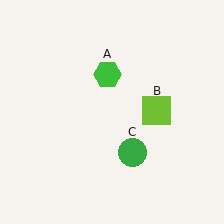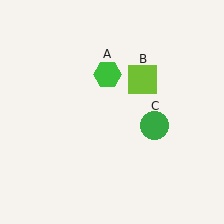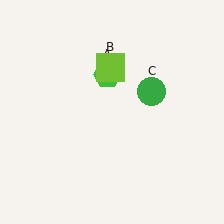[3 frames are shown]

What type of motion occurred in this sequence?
The lime square (object B), green circle (object C) rotated counterclockwise around the center of the scene.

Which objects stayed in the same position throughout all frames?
Green hexagon (object A) remained stationary.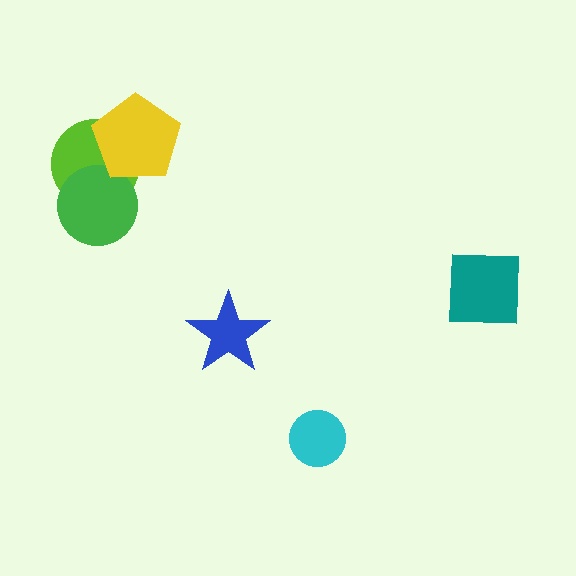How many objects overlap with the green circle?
2 objects overlap with the green circle.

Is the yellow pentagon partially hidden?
No, no other shape covers it.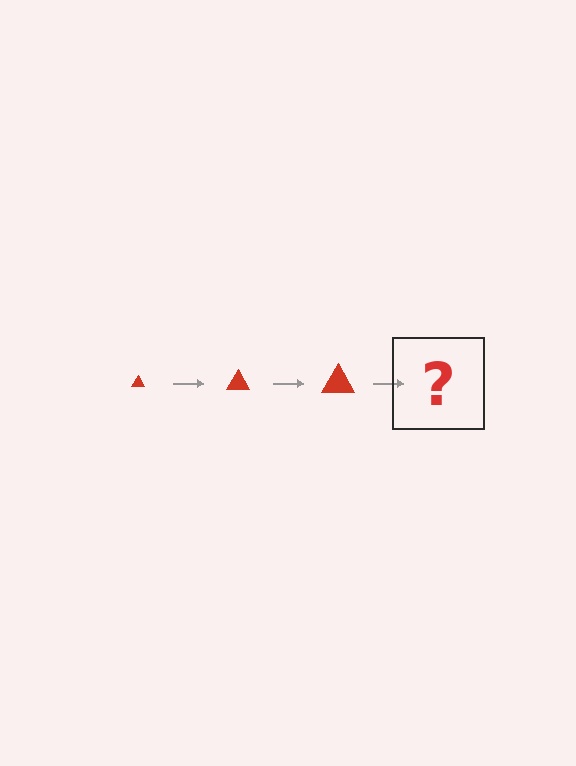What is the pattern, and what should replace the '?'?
The pattern is that the triangle gets progressively larger each step. The '?' should be a red triangle, larger than the previous one.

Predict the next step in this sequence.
The next step is a red triangle, larger than the previous one.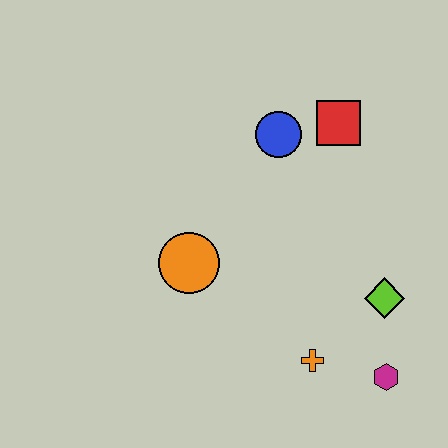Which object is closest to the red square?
The blue circle is closest to the red square.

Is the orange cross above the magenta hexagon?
Yes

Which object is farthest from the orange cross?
The red square is farthest from the orange cross.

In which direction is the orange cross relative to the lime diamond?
The orange cross is to the left of the lime diamond.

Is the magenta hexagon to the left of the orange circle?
No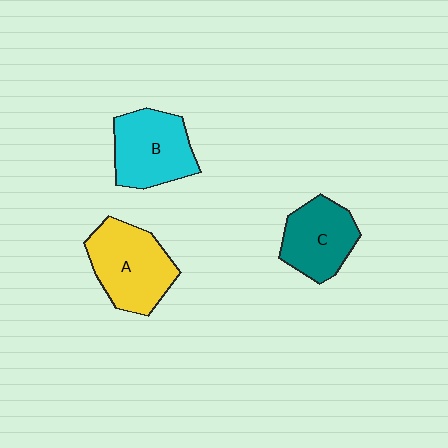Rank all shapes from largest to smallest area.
From largest to smallest: A (yellow), B (cyan), C (teal).